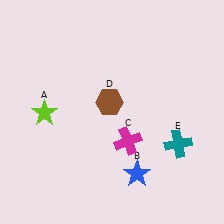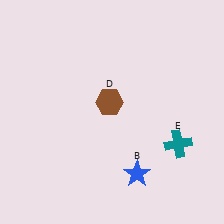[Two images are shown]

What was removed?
The lime star (A), the magenta cross (C) were removed in Image 2.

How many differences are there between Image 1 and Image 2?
There are 2 differences between the two images.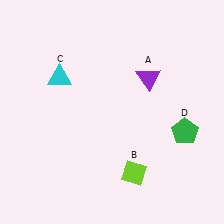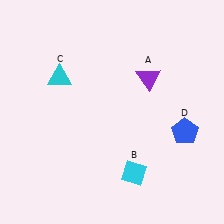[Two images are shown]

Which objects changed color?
B changed from lime to cyan. D changed from green to blue.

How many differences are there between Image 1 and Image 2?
There are 2 differences between the two images.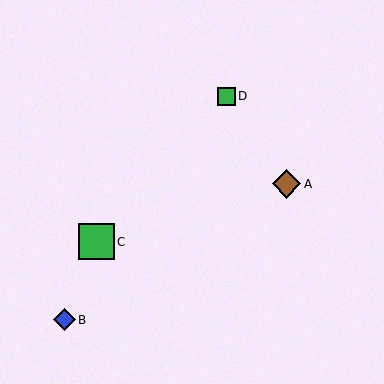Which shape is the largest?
The green square (labeled C) is the largest.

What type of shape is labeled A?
Shape A is a brown diamond.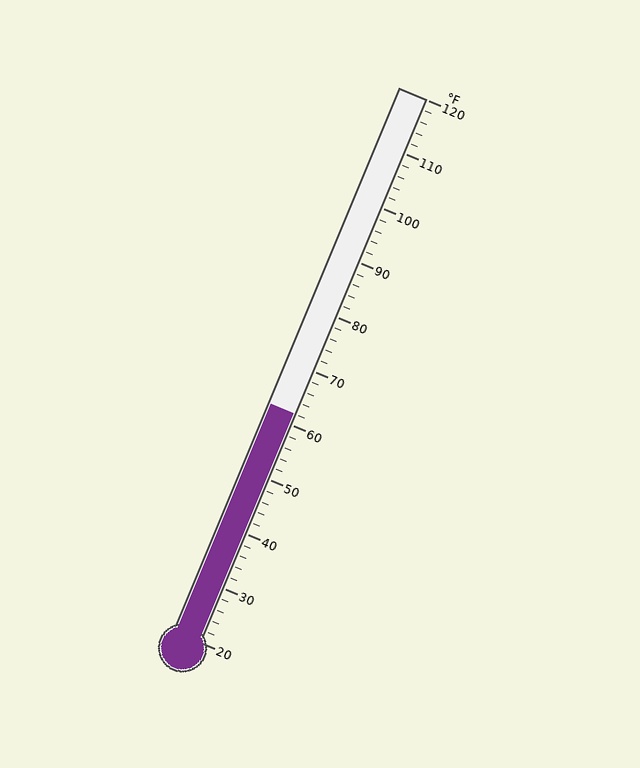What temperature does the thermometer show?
The thermometer shows approximately 62°F.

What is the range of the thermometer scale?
The thermometer scale ranges from 20°F to 120°F.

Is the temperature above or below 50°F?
The temperature is above 50°F.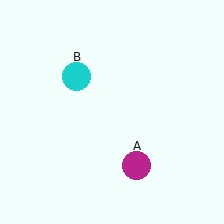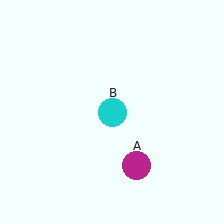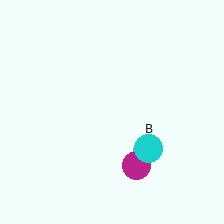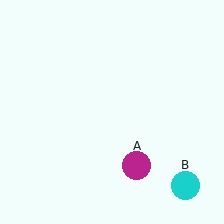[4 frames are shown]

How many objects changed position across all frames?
1 object changed position: cyan circle (object B).